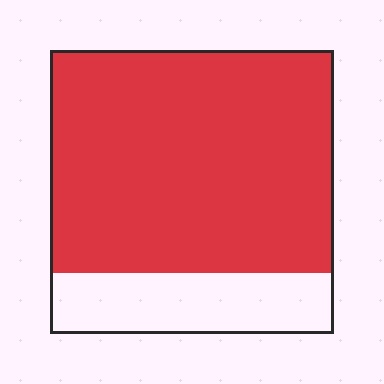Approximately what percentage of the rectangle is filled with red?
Approximately 80%.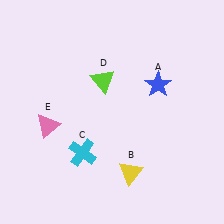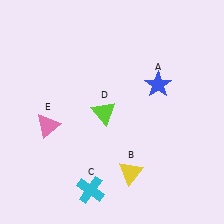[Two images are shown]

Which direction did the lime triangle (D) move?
The lime triangle (D) moved down.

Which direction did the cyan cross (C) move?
The cyan cross (C) moved down.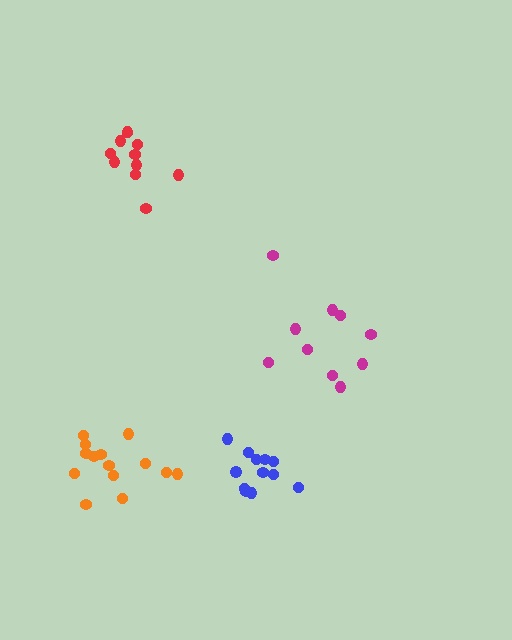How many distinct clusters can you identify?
There are 4 distinct clusters.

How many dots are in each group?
Group 1: 10 dots, Group 2: 12 dots, Group 3: 14 dots, Group 4: 11 dots (47 total).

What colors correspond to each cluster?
The clusters are colored: magenta, blue, orange, red.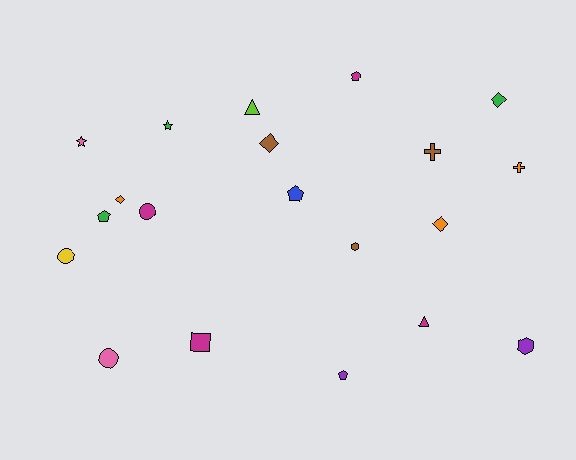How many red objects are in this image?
There are no red objects.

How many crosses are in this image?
There are 2 crosses.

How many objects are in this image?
There are 20 objects.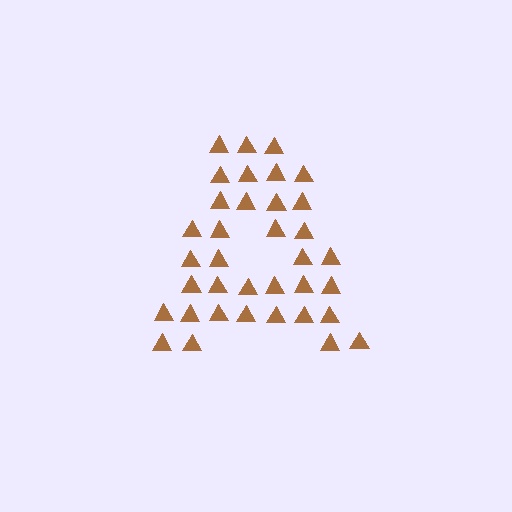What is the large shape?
The large shape is the letter A.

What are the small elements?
The small elements are triangles.